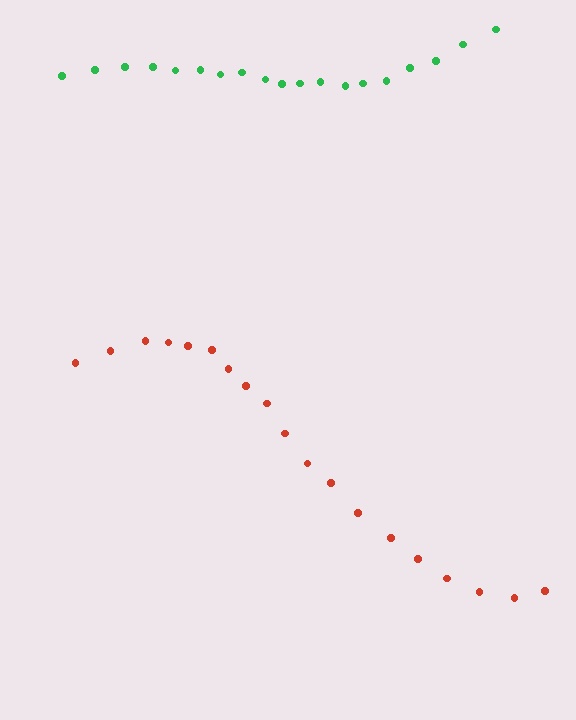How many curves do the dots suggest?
There are 2 distinct paths.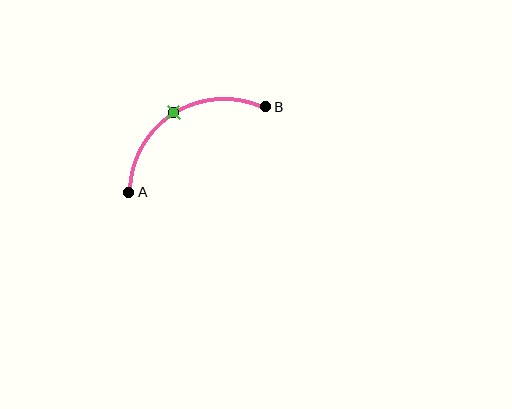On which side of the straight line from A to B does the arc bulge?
The arc bulges above the straight line connecting A and B.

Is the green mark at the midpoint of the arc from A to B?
Yes. The green mark lies on the arc at equal arc-length from both A and B — it is the arc midpoint.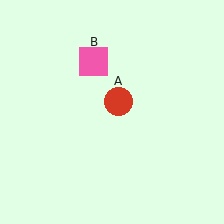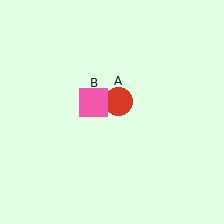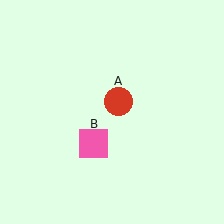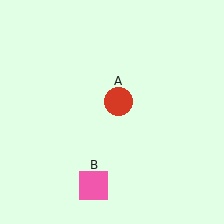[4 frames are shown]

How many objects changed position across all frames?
1 object changed position: pink square (object B).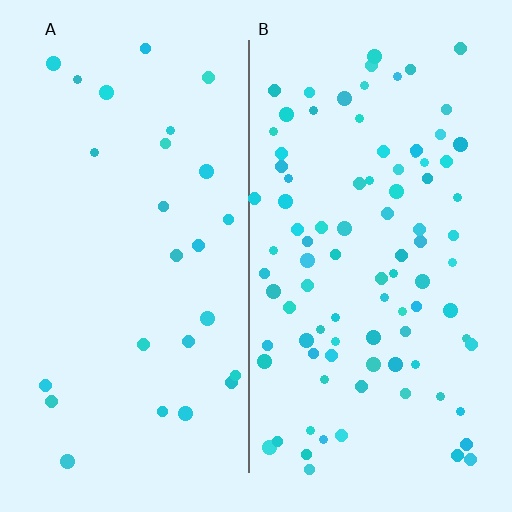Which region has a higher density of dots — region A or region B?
B (the right).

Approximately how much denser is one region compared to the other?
Approximately 3.5× — region B over region A.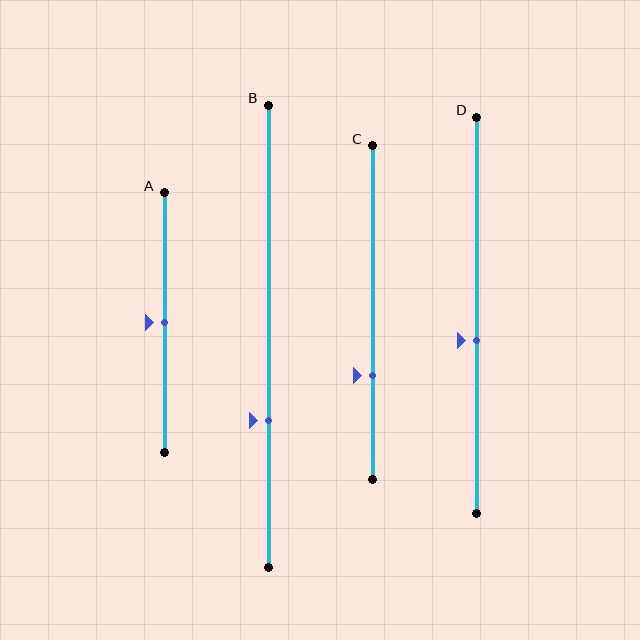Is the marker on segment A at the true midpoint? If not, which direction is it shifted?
Yes, the marker on segment A is at the true midpoint.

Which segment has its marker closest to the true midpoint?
Segment A has its marker closest to the true midpoint.